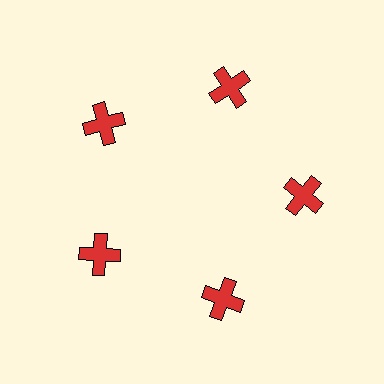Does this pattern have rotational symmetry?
Yes, this pattern has 5-fold rotational symmetry. It looks the same after rotating 72 degrees around the center.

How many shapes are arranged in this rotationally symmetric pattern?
There are 5 shapes, arranged in 5 groups of 1.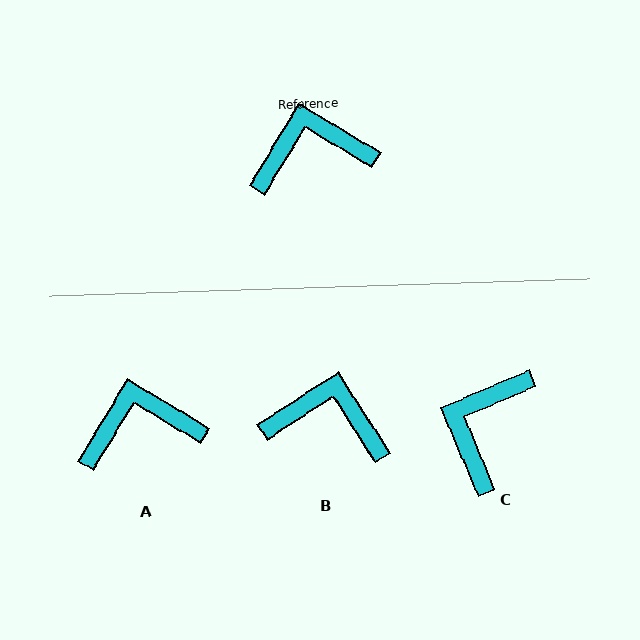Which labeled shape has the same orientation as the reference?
A.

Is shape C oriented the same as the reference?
No, it is off by about 54 degrees.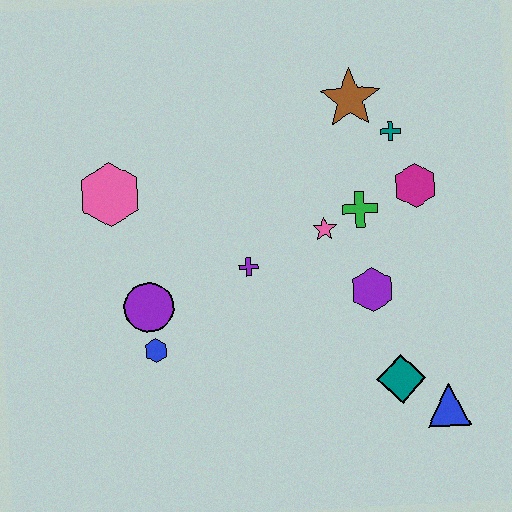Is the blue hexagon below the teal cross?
Yes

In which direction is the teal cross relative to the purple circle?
The teal cross is to the right of the purple circle.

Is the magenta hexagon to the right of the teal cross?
Yes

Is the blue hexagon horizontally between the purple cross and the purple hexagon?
No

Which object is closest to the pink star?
The green cross is closest to the pink star.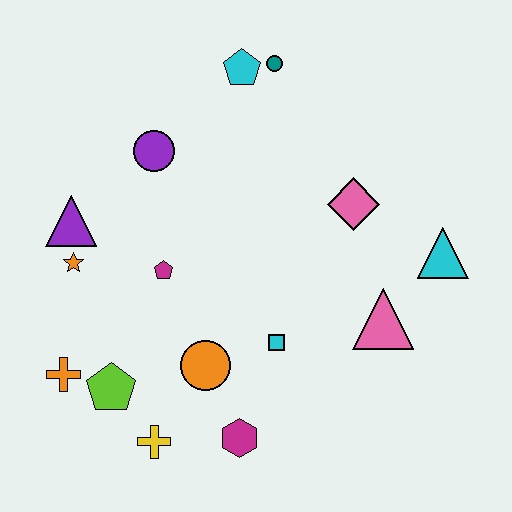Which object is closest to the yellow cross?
The lime pentagon is closest to the yellow cross.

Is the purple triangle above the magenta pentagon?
Yes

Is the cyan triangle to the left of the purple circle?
No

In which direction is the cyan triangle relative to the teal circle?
The cyan triangle is below the teal circle.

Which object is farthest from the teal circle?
The yellow cross is farthest from the teal circle.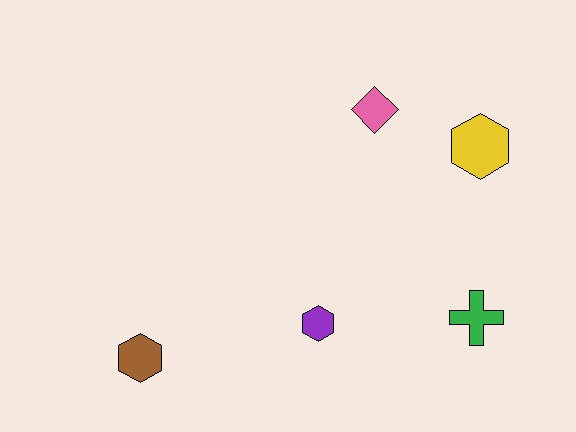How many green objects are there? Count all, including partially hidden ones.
There is 1 green object.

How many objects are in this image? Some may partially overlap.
There are 5 objects.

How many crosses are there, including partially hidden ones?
There is 1 cross.